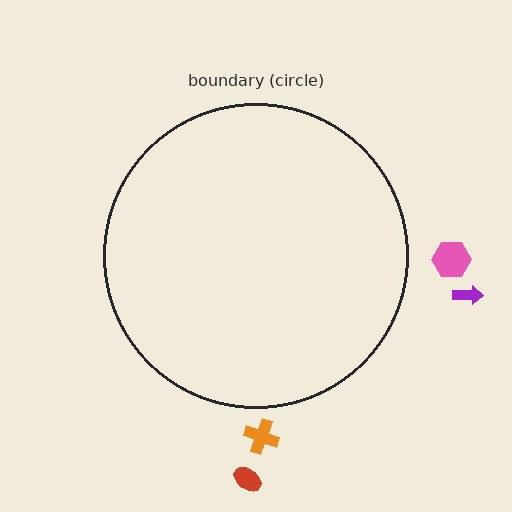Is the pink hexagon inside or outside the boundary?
Outside.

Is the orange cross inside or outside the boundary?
Outside.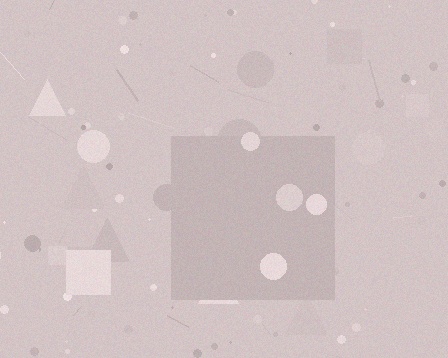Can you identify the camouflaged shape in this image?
The camouflaged shape is a square.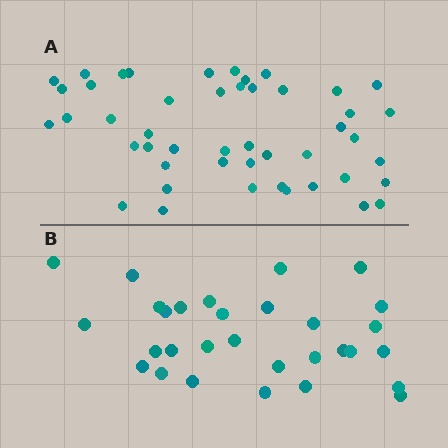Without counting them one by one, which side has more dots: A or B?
Region A (the top region) has more dots.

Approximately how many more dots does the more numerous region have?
Region A has approximately 15 more dots than region B.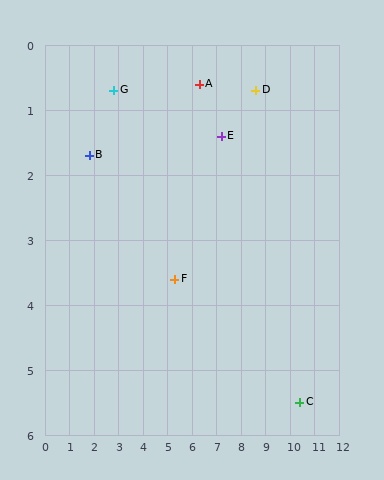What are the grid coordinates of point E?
Point E is at approximately (7.2, 1.4).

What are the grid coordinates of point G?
Point G is at approximately (2.8, 0.7).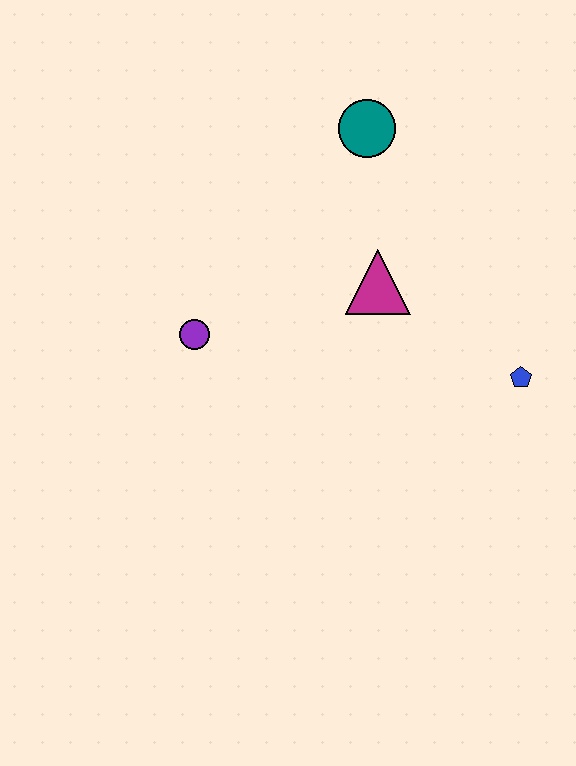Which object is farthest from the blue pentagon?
The purple circle is farthest from the blue pentagon.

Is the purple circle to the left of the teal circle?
Yes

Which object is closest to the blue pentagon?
The magenta triangle is closest to the blue pentagon.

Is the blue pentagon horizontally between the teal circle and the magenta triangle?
No